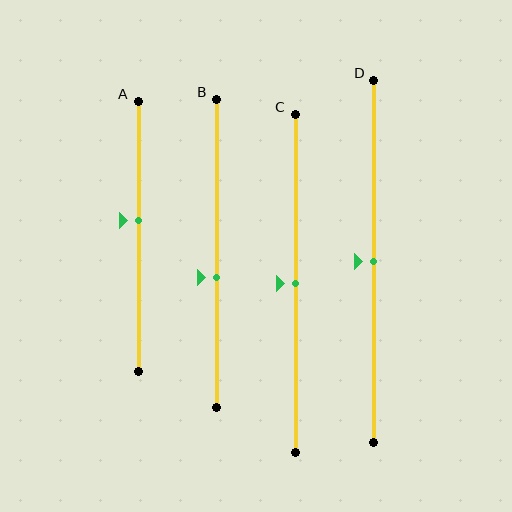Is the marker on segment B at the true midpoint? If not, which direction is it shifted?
No, the marker on segment B is shifted downward by about 8% of the segment length.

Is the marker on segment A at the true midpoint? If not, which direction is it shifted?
No, the marker on segment A is shifted upward by about 6% of the segment length.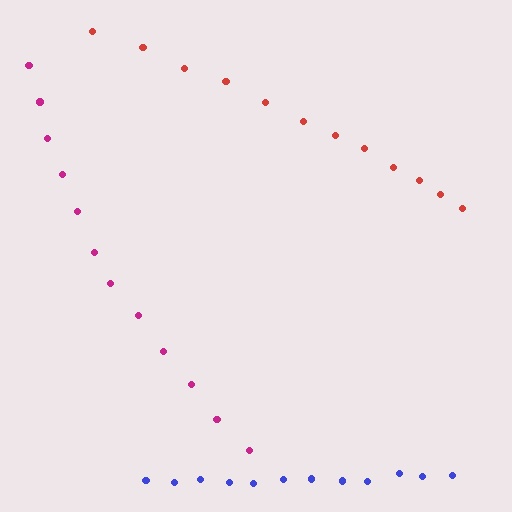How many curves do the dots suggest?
There are 3 distinct paths.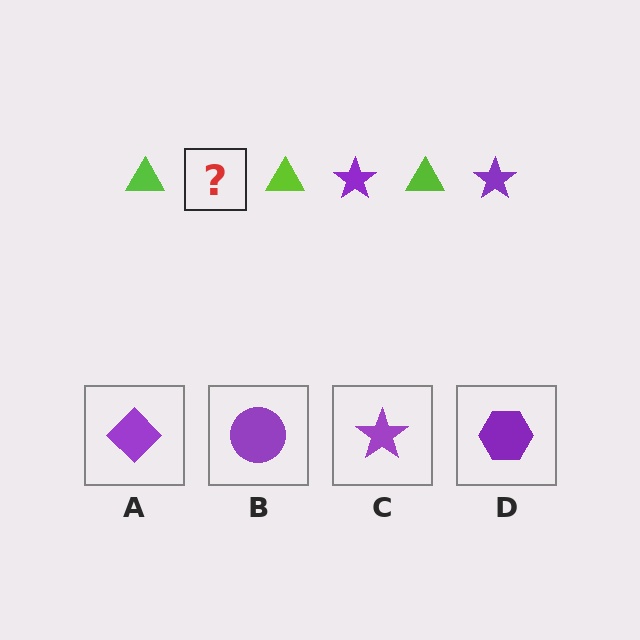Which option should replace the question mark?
Option C.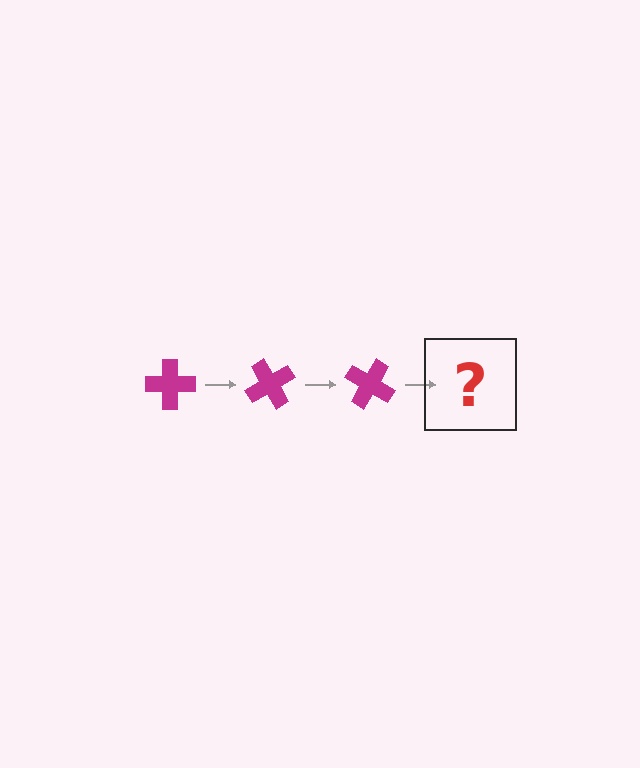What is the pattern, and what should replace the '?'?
The pattern is that the cross rotates 60 degrees each step. The '?' should be a magenta cross rotated 180 degrees.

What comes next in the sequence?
The next element should be a magenta cross rotated 180 degrees.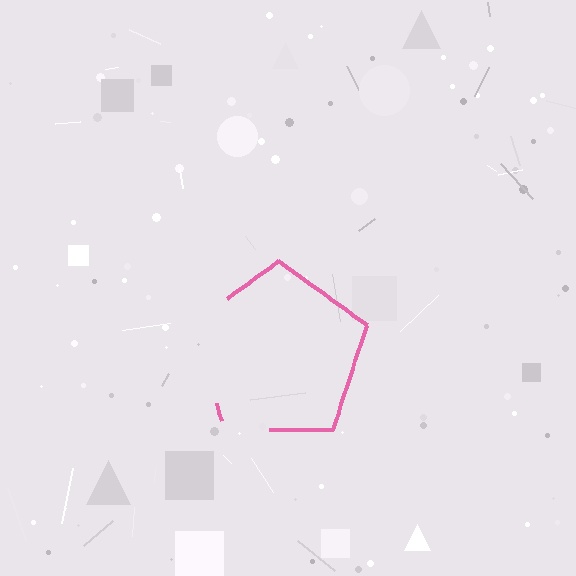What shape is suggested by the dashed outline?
The dashed outline suggests a pentagon.